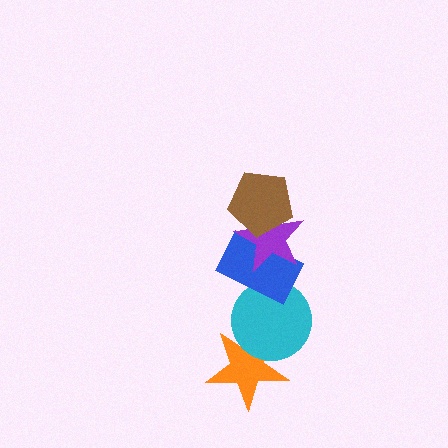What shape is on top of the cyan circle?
The blue rectangle is on top of the cyan circle.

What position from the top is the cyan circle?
The cyan circle is 4th from the top.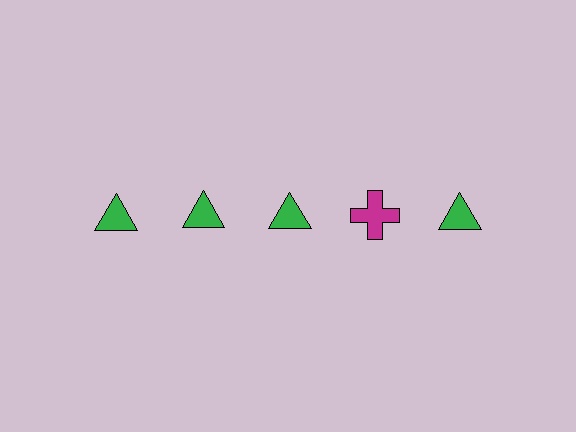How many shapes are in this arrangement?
There are 5 shapes arranged in a grid pattern.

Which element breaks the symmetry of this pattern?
The magenta cross in the top row, second from right column breaks the symmetry. All other shapes are green triangles.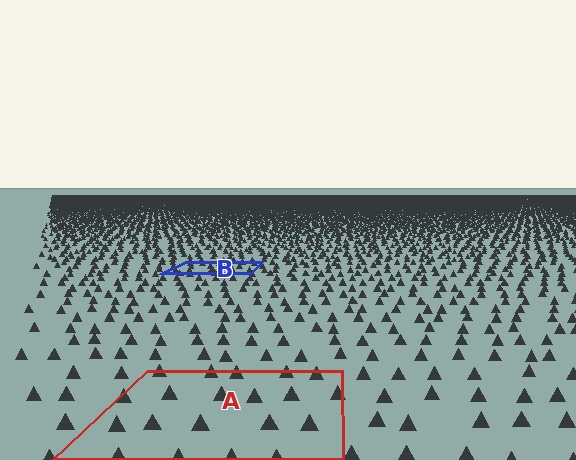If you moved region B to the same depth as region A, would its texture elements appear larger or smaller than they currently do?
They would appear larger. At a closer depth, the same texture elements are projected at a bigger on-screen size.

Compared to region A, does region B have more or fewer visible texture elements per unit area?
Region B has more texture elements per unit area — they are packed more densely because it is farther away.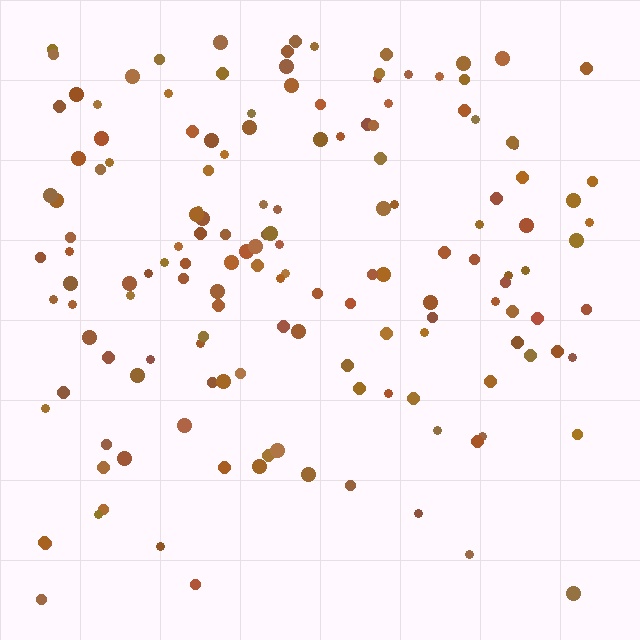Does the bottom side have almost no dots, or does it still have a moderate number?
Still a moderate number, just noticeably fewer than the top.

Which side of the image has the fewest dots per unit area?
The bottom.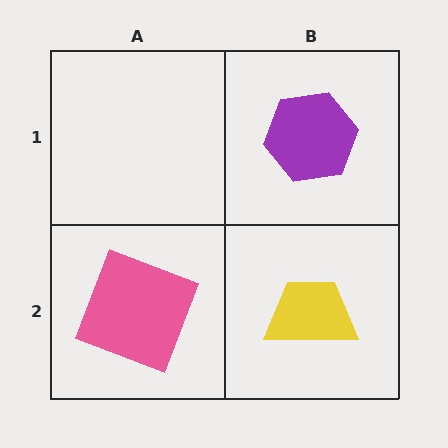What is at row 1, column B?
A purple hexagon.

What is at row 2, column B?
A yellow trapezoid.